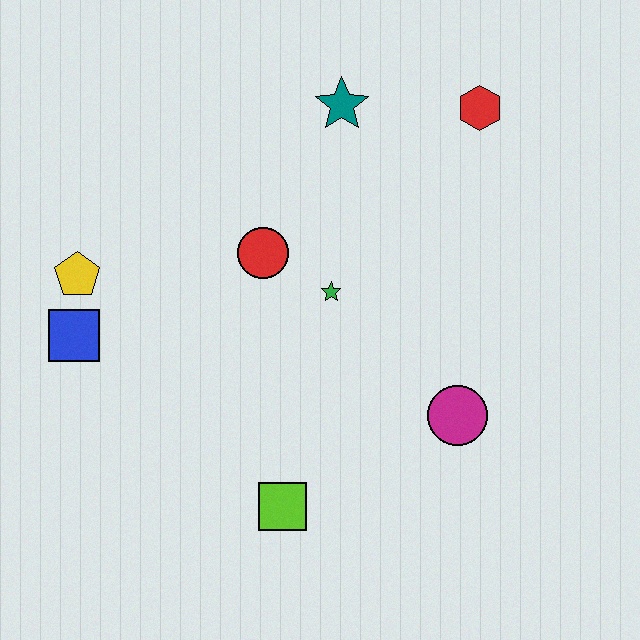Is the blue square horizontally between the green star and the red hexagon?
No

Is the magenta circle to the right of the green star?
Yes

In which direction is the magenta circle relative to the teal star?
The magenta circle is below the teal star.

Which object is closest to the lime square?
The magenta circle is closest to the lime square.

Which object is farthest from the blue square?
The red hexagon is farthest from the blue square.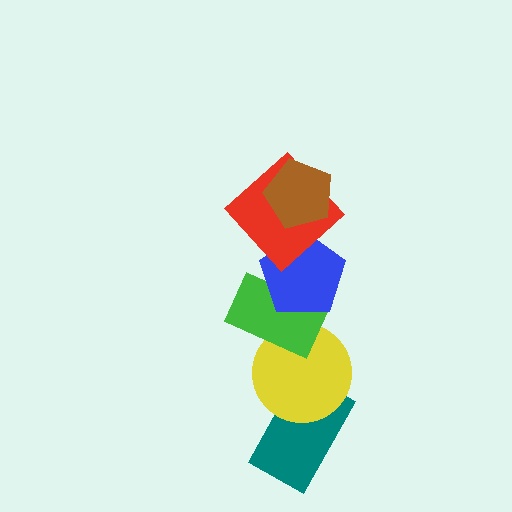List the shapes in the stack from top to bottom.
From top to bottom: the brown pentagon, the red diamond, the blue pentagon, the green rectangle, the yellow circle, the teal rectangle.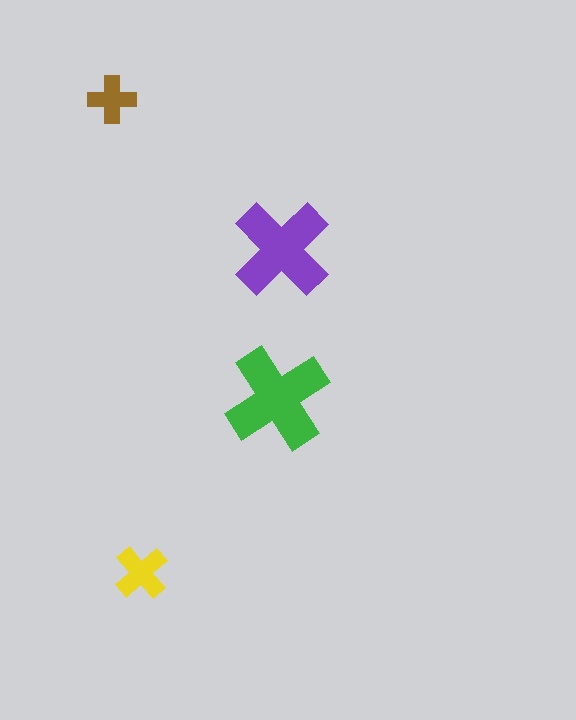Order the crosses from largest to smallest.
the green one, the purple one, the yellow one, the brown one.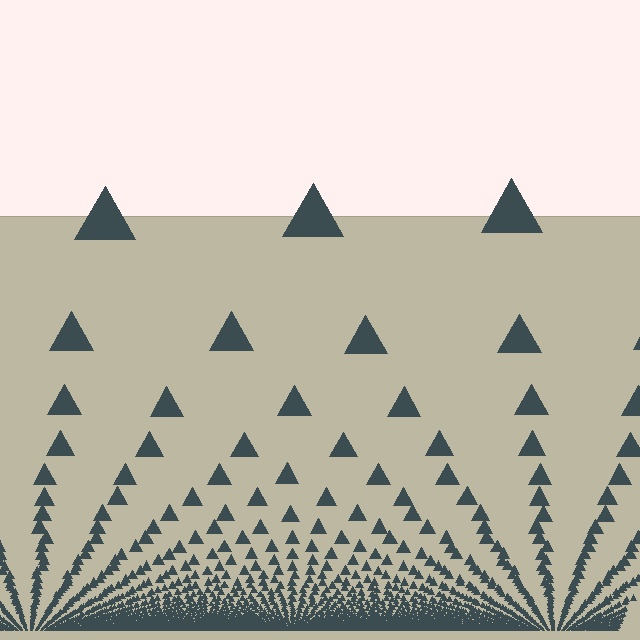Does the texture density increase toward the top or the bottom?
Density increases toward the bottom.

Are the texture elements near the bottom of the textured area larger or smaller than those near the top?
Smaller. The gradient is inverted — elements near the bottom are smaller and denser.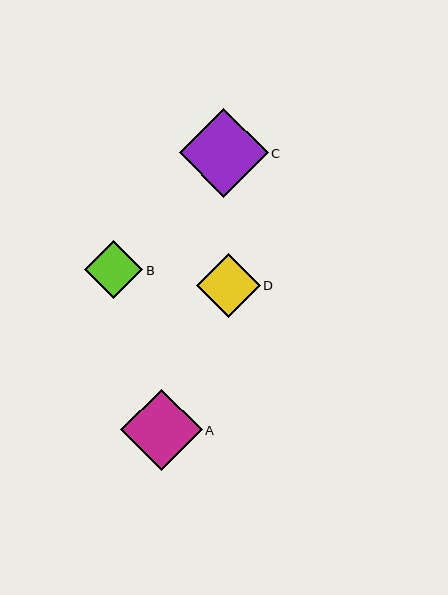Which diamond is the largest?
Diamond C is the largest with a size of approximately 89 pixels.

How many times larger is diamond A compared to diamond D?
Diamond A is approximately 1.3 times the size of diamond D.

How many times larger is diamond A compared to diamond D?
Diamond A is approximately 1.3 times the size of diamond D.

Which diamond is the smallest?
Diamond B is the smallest with a size of approximately 58 pixels.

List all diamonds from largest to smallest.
From largest to smallest: C, A, D, B.